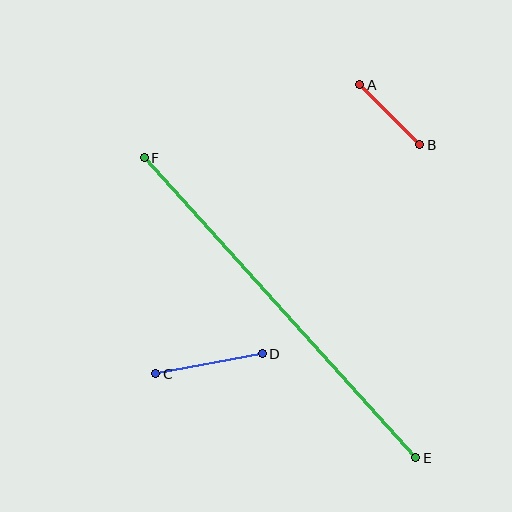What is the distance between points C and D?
The distance is approximately 108 pixels.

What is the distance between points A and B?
The distance is approximately 85 pixels.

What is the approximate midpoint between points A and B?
The midpoint is at approximately (390, 115) pixels.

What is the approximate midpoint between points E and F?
The midpoint is at approximately (280, 308) pixels.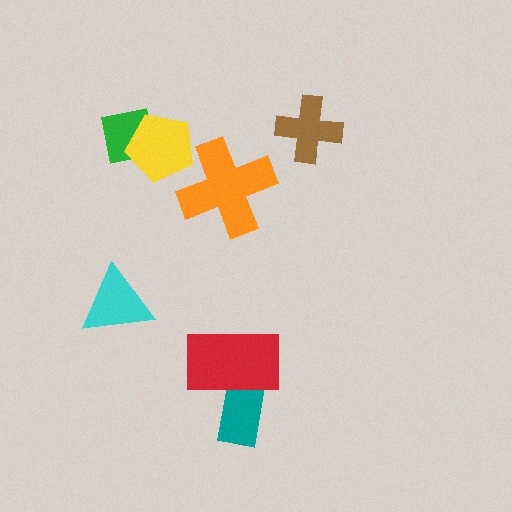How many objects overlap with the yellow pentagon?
2 objects overlap with the yellow pentagon.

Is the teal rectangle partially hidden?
Yes, it is partially covered by another shape.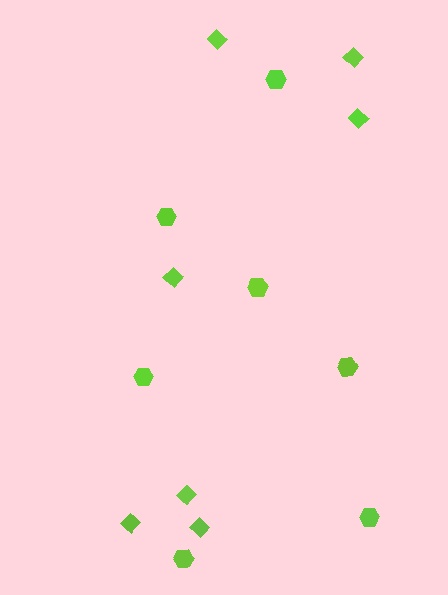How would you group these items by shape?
There are 2 groups: one group of hexagons (7) and one group of diamonds (7).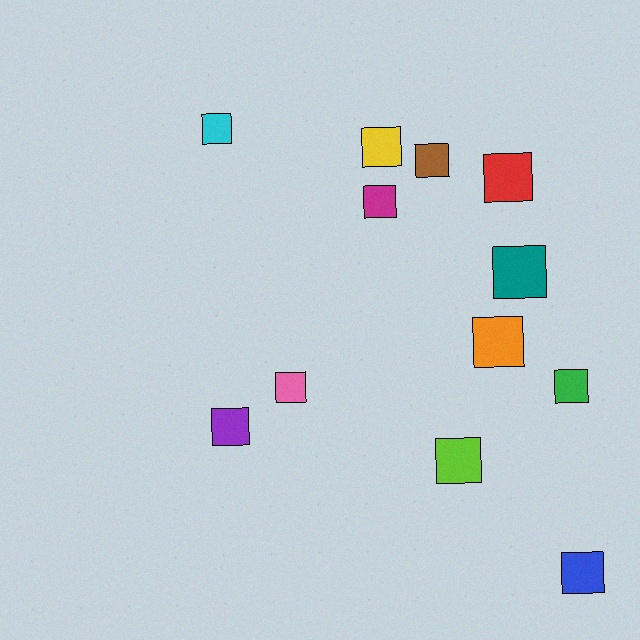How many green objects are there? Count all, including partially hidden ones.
There is 1 green object.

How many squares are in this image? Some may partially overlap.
There are 12 squares.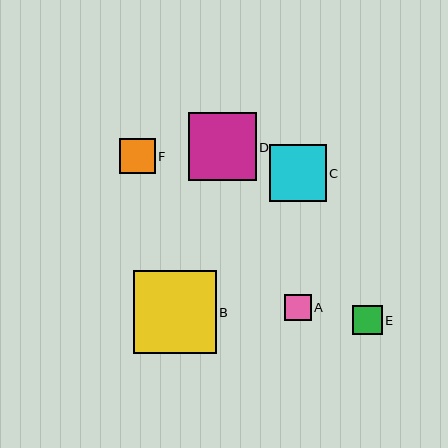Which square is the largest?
Square B is the largest with a size of approximately 83 pixels.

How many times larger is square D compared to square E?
Square D is approximately 2.3 times the size of square E.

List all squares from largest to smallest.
From largest to smallest: B, D, C, F, E, A.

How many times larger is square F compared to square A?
Square F is approximately 1.3 times the size of square A.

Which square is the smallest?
Square A is the smallest with a size of approximately 27 pixels.